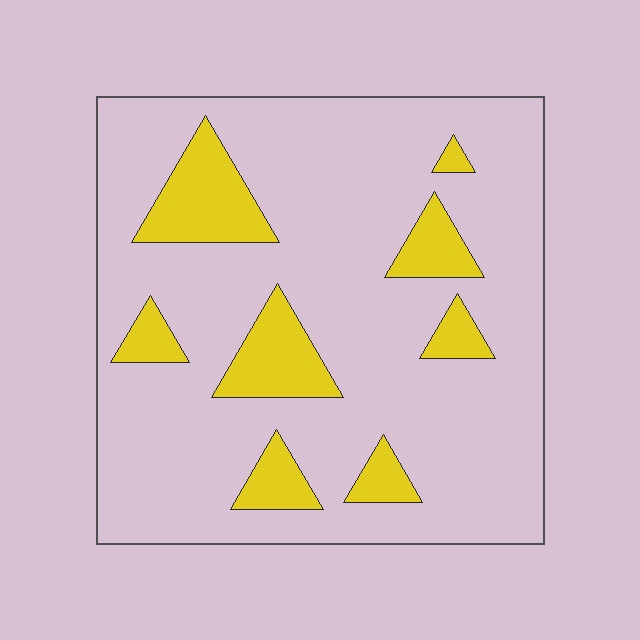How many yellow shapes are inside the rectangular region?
8.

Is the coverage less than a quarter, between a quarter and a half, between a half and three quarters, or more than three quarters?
Less than a quarter.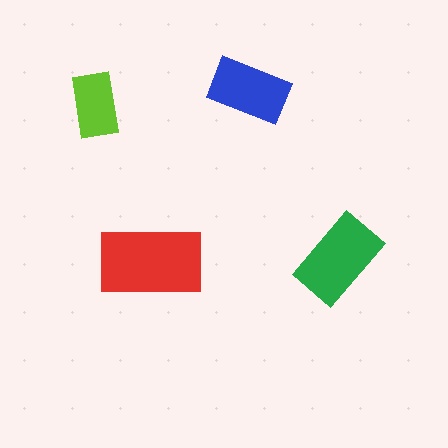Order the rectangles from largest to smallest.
the red one, the green one, the blue one, the lime one.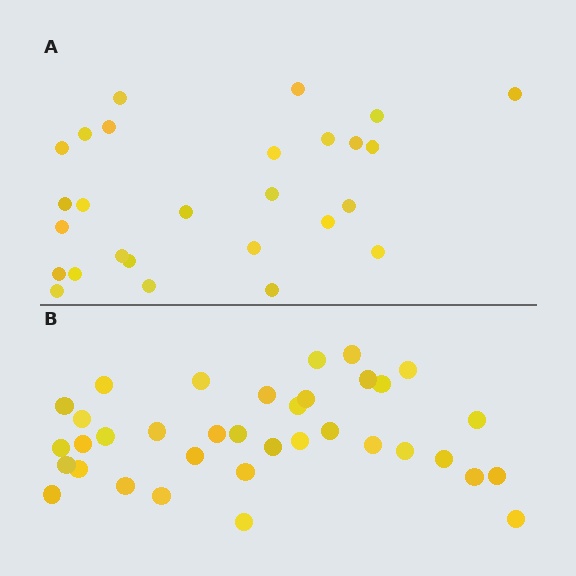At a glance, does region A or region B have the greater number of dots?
Region B (the bottom region) has more dots.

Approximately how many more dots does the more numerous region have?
Region B has roughly 8 or so more dots than region A.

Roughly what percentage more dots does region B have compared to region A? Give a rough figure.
About 35% more.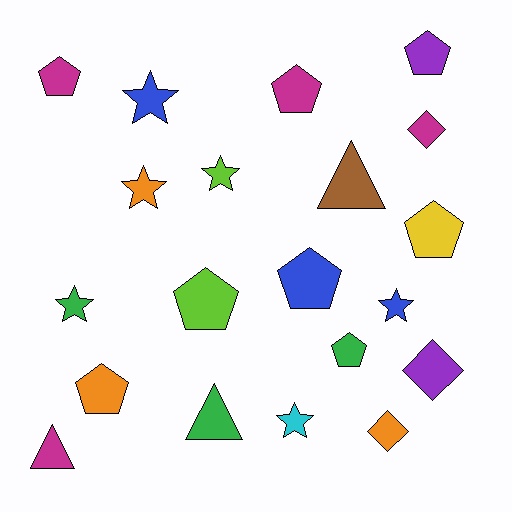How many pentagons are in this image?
There are 8 pentagons.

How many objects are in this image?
There are 20 objects.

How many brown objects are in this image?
There is 1 brown object.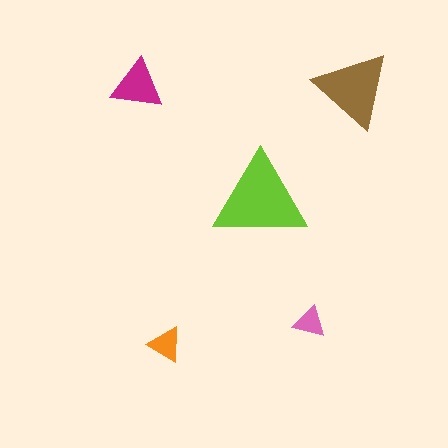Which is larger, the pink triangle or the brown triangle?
The brown one.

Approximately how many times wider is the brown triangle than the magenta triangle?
About 1.5 times wider.